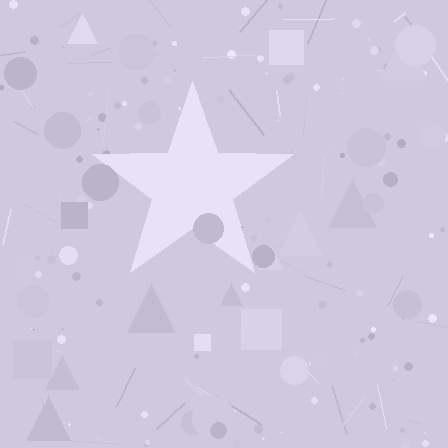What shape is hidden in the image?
A star is hidden in the image.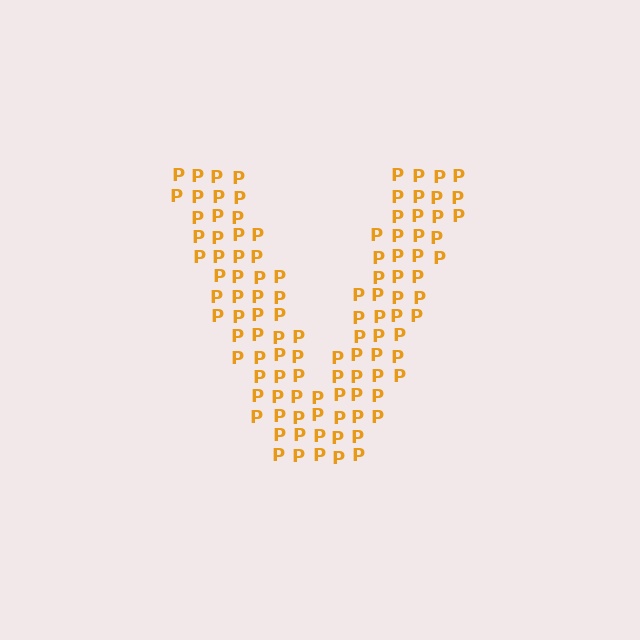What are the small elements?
The small elements are letter P's.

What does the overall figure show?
The overall figure shows the letter V.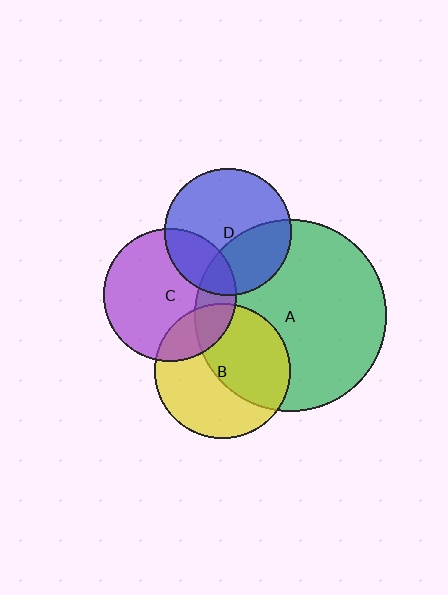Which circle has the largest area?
Circle A (green).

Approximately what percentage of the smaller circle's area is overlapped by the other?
Approximately 20%.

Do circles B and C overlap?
Yes.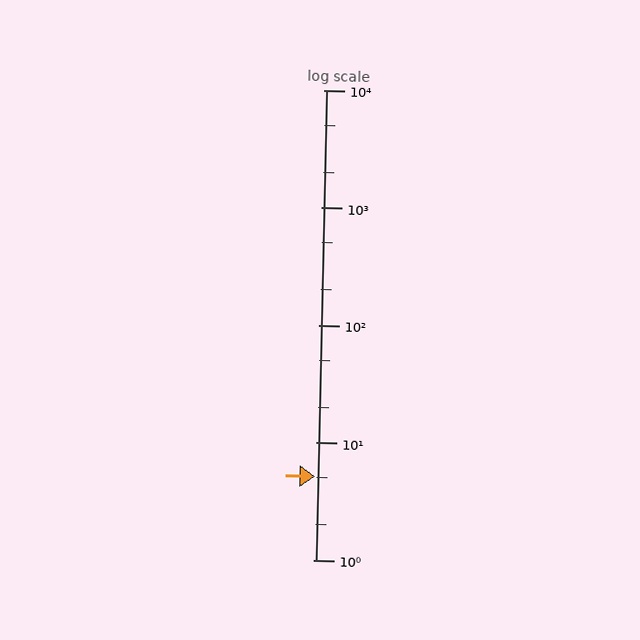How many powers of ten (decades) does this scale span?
The scale spans 4 decades, from 1 to 10000.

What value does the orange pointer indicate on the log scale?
The pointer indicates approximately 5.1.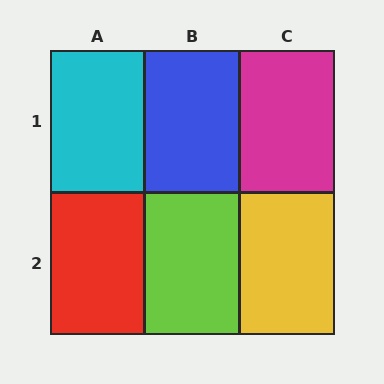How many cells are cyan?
1 cell is cyan.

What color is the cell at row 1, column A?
Cyan.